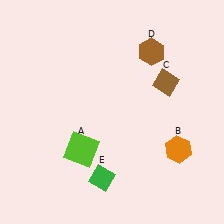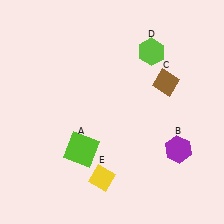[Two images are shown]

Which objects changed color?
B changed from orange to purple. D changed from brown to lime. E changed from green to yellow.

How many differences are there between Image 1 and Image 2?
There are 3 differences between the two images.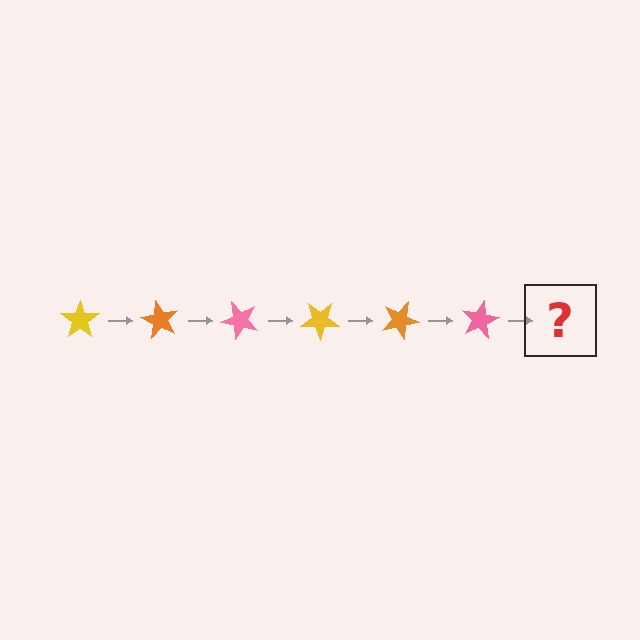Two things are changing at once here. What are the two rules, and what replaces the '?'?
The two rules are that it rotates 60 degrees each step and the color cycles through yellow, orange, and pink. The '?' should be a yellow star, rotated 360 degrees from the start.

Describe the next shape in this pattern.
It should be a yellow star, rotated 360 degrees from the start.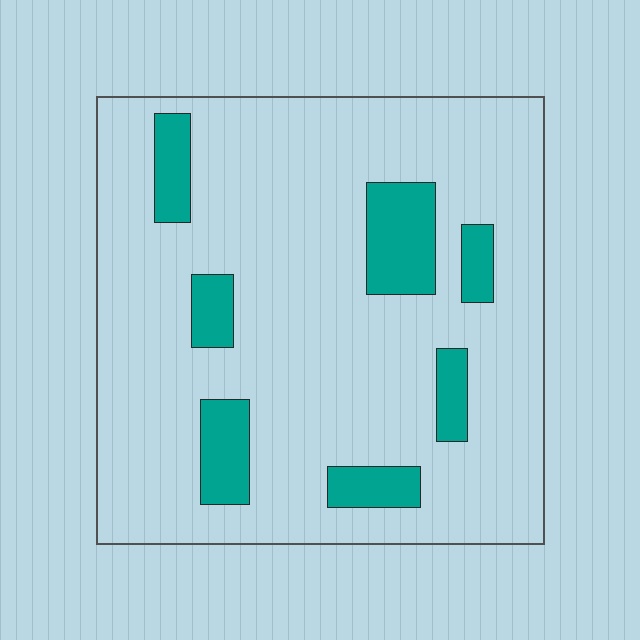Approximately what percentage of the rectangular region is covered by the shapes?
Approximately 15%.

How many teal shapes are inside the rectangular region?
7.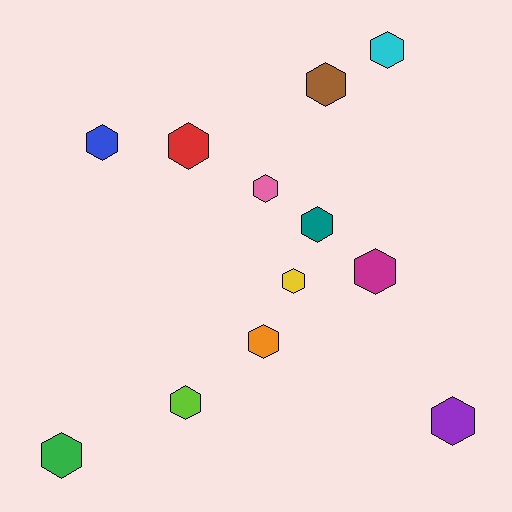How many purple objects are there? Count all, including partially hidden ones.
There is 1 purple object.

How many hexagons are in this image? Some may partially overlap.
There are 12 hexagons.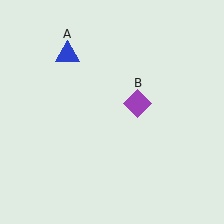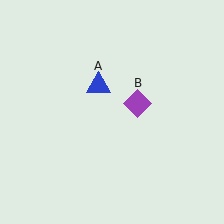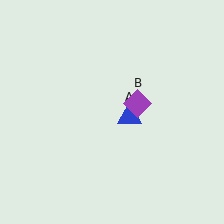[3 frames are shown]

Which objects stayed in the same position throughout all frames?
Purple diamond (object B) remained stationary.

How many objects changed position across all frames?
1 object changed position: blue triangle (object A).